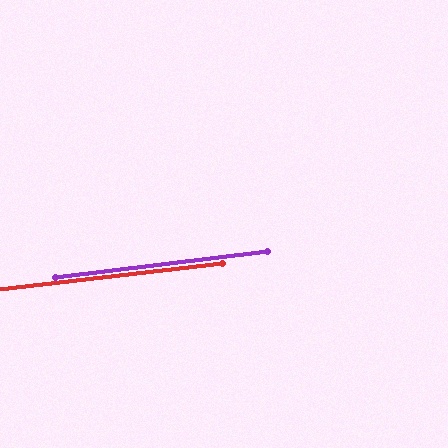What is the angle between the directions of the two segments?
Approximately 0 degrees.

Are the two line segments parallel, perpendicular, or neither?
Parallel — their directions differ by only 0.3°.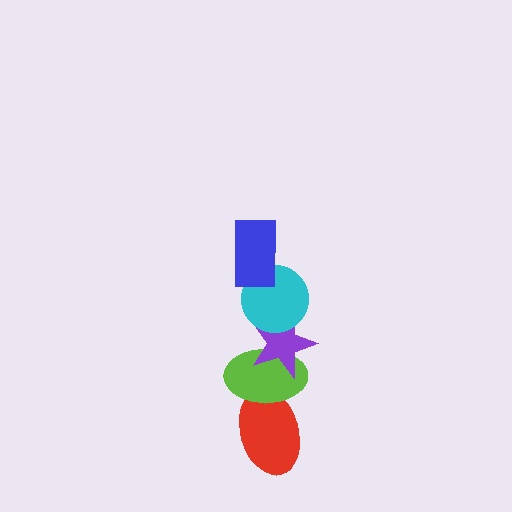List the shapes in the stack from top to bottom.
From top to bottom: the blue rectangle, the cyan circle, the purple star, the lime ellipse, the red ellipse.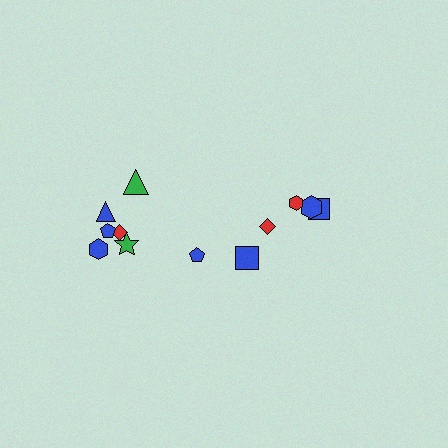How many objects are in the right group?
There are 5 objects.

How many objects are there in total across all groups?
There are 12 objects.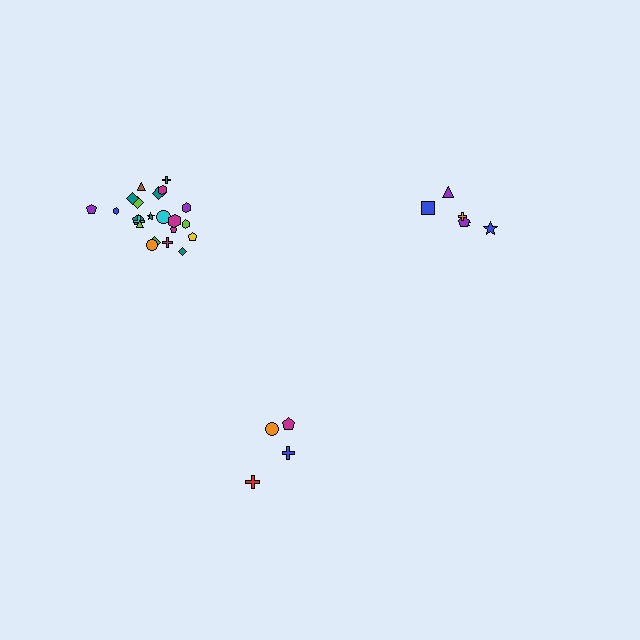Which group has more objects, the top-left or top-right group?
The top-left group.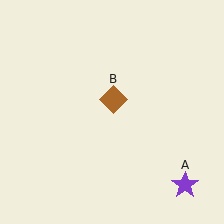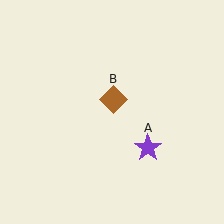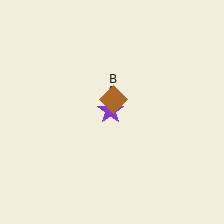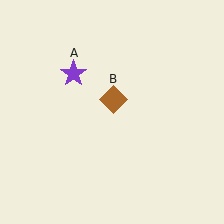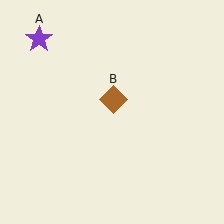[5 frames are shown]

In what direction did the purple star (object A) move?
The purple star (object A) moved up and to the left.